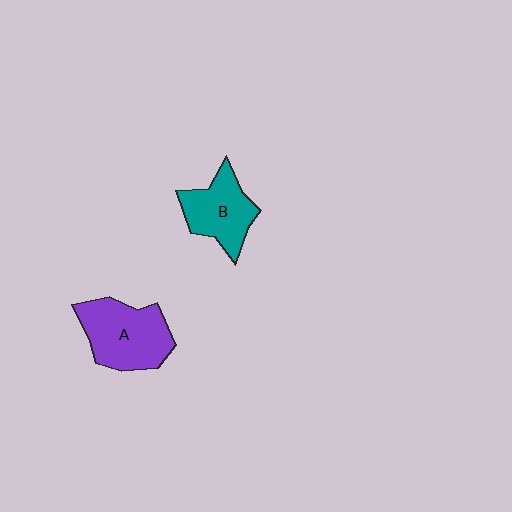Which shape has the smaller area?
Shape B (teal).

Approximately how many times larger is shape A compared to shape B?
Approximately 1.3 times.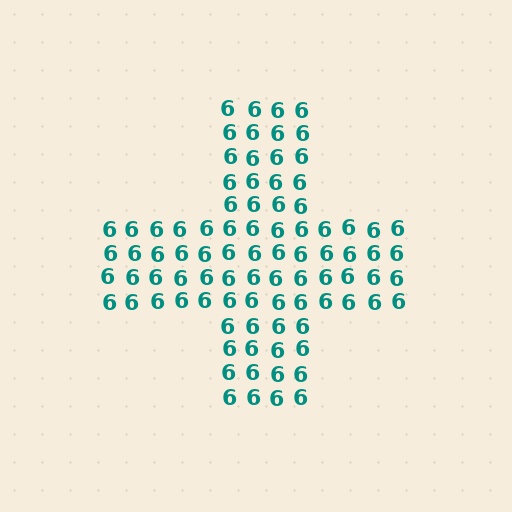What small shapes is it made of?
It is made of small digit 6's.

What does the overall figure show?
The overall figure shows a cross.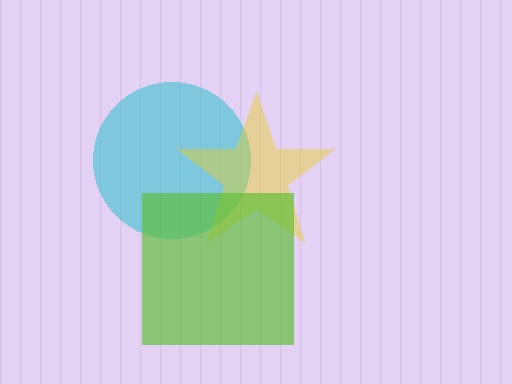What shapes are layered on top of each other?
The layered shapes are: a cyan circle, a yellow star, a lime square.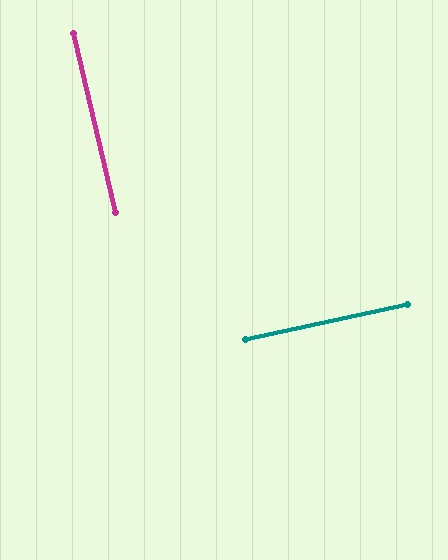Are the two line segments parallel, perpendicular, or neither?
Perpendicular — they meet at approximately 89°.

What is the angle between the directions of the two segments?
Approximately 89 degrees.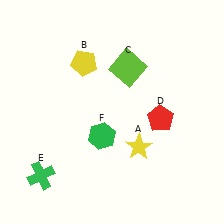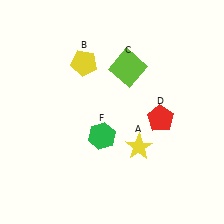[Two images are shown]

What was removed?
The green cross (E) was removed in Image 2.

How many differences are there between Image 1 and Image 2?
There is 1 difference between the two images.